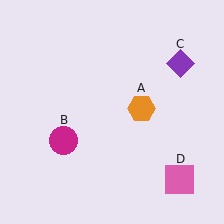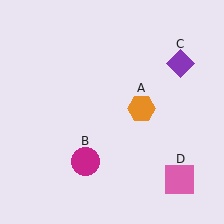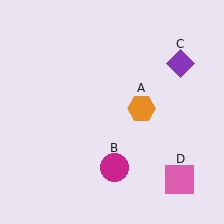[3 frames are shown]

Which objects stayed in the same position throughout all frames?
Orange hexagon (object A) and purple diamond (object C) and pink square (object D) remained stationary.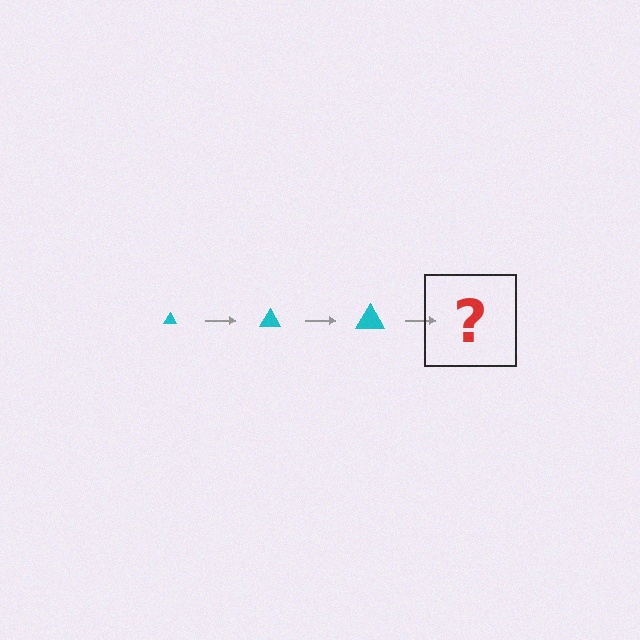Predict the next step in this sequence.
The next step is a cyan triangle, larger than the previous one.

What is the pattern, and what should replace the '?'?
The pattern is that the triangle gets progressively larger each step. The '?' should be a cyan triangle, larger than the previous one.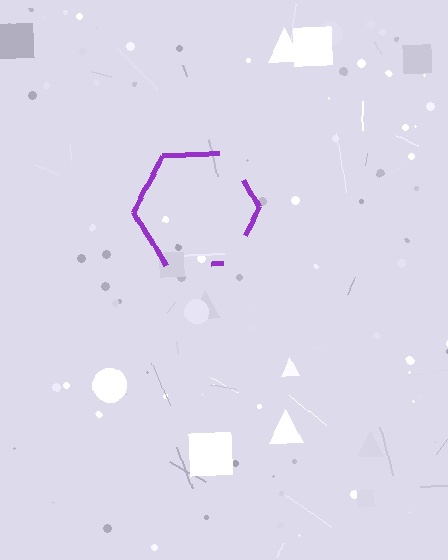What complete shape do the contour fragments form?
The contour fragments form a hexagon.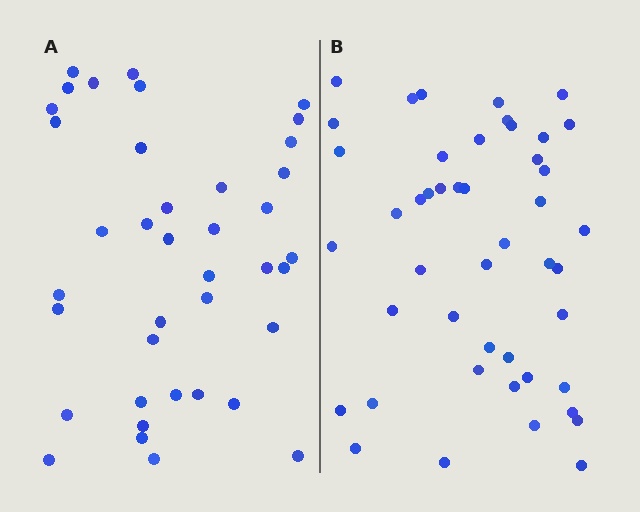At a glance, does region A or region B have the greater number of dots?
Region B (the right region) has more dots.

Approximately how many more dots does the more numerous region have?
Region B has roughly 8 or so more dots than region A.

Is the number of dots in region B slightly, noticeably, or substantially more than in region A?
Region B has only slightly more — the two regions are fairly close. The ratio is roughly 1.2 to 1.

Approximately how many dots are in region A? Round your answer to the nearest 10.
About 40 dots. (The exact count is 39, which rounds to 40.)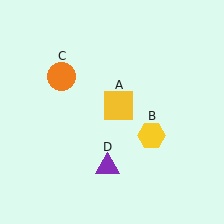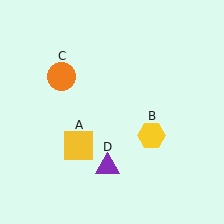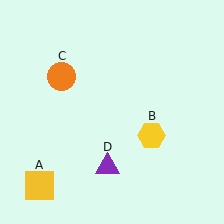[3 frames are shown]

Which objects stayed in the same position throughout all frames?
Yellow hexagon (object B) and orange circle (object C) and purple triangle (object D) remained stationary.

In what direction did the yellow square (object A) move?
The yellow square (object A) moved down and to the left.